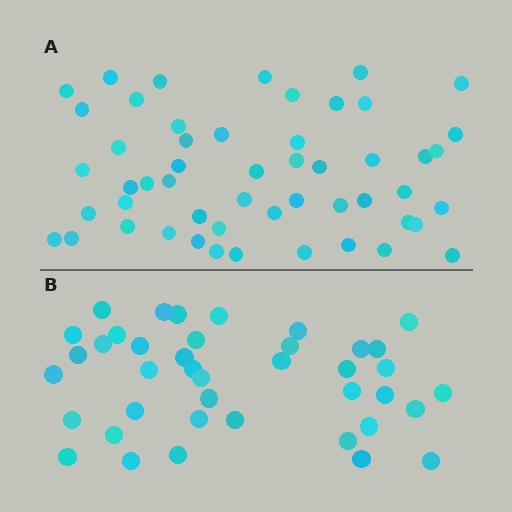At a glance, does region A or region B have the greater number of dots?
Region A (the top region) has more dots.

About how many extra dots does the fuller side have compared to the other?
Region A has roughly 12 or so more dots than region B.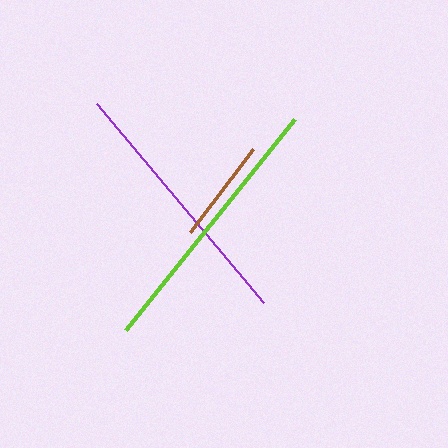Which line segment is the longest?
The lime line is the longest at approximately 271 pixels.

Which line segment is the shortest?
The brown line is the shortest at approximately 104 pixels.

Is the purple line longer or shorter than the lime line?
The lime line is longer than the purple line.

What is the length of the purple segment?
The purple segment is approximately 259 pixels long.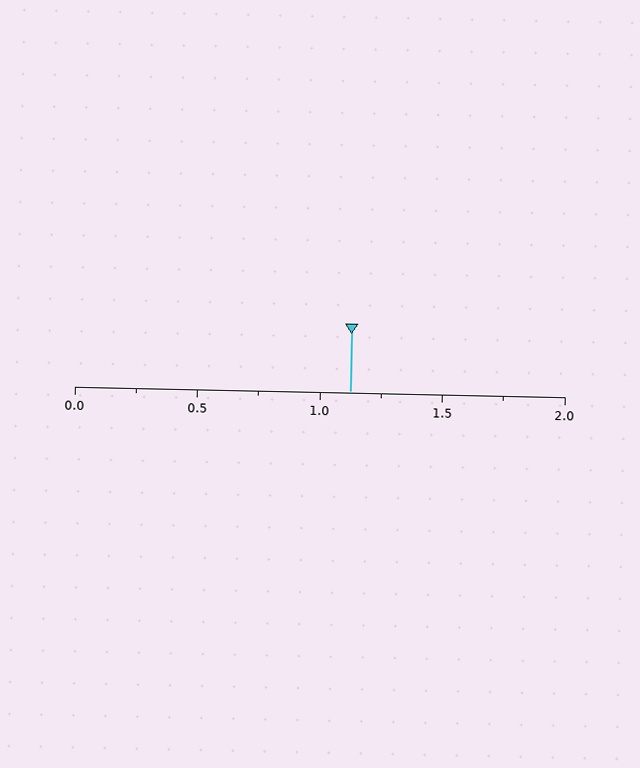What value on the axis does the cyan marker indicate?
The marker indicates approximately 1.12.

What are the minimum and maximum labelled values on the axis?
The axis runs from 0.0 to 2.0.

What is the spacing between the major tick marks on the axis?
The major ticks are spaced 0.5 apart.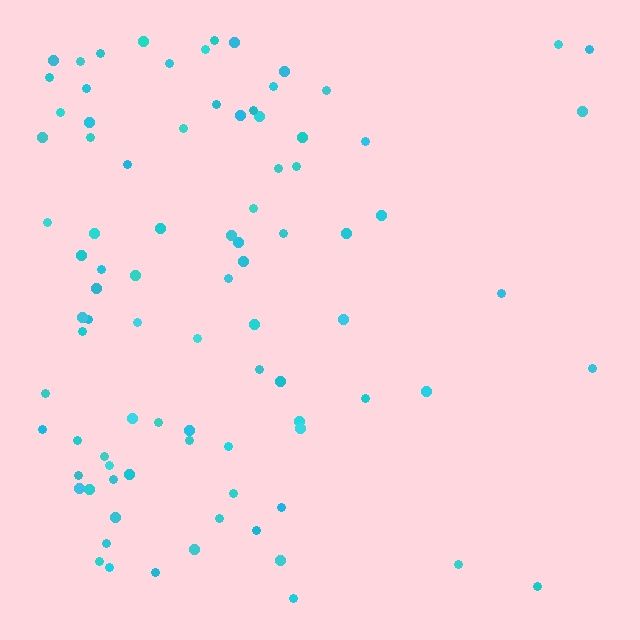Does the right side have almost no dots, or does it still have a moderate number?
Still a moderate number, just noticeably fewer than the left.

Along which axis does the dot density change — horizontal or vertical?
Horizontal.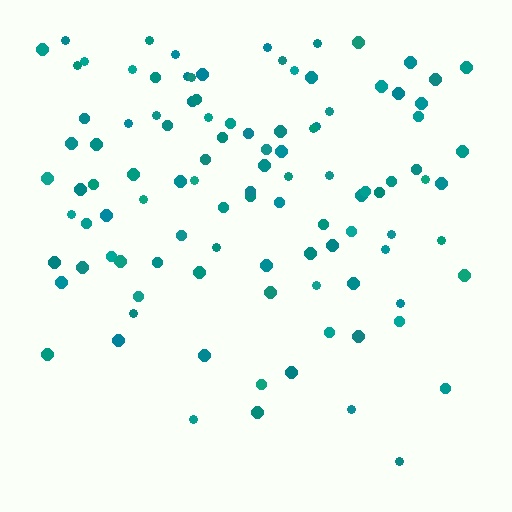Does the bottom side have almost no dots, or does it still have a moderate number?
Still a moderate number, just noticeably fewer than the top.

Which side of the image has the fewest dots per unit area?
The bottom.